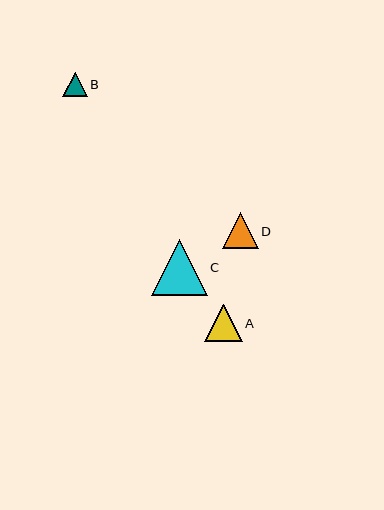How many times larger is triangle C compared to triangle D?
Triangle C is approximately 1.6 times the size of triangle D.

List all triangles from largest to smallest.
From largest to smallest: C, A, D, B.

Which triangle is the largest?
Triangle C is the largest with a size of approximately 56 pixels.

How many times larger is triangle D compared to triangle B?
Triangle D is approximately 1.5 times the size of triangle B.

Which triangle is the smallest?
Triangle B is the smallest with a size of approximately 24 pixels.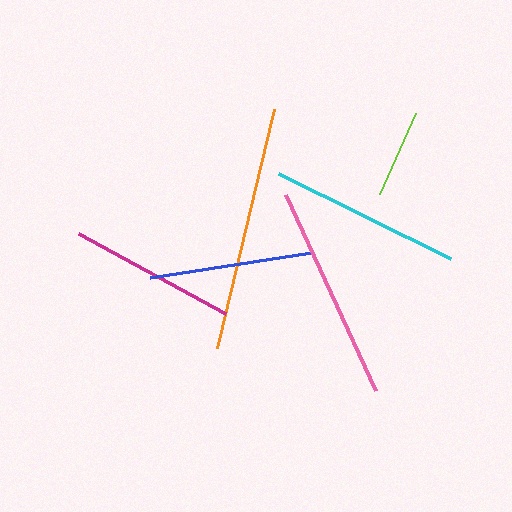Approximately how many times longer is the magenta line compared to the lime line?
The magenta line is approximately 1.9 times the length of the lime line.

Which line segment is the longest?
The orange line is the longest at approximately 246 pixels.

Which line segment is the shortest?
The lime line is the shortest at approximately 88 pixels.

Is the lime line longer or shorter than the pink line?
The pink line is longer than the lime line.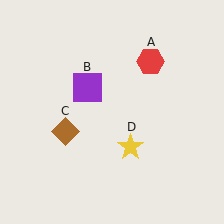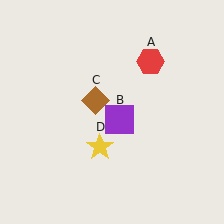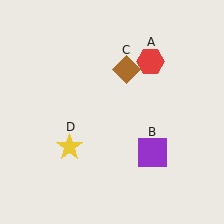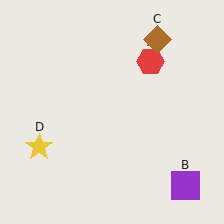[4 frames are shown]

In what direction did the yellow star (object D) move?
The yellow star (object D) moved left.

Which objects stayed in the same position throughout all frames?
Red hexagon (object A) remained stationary.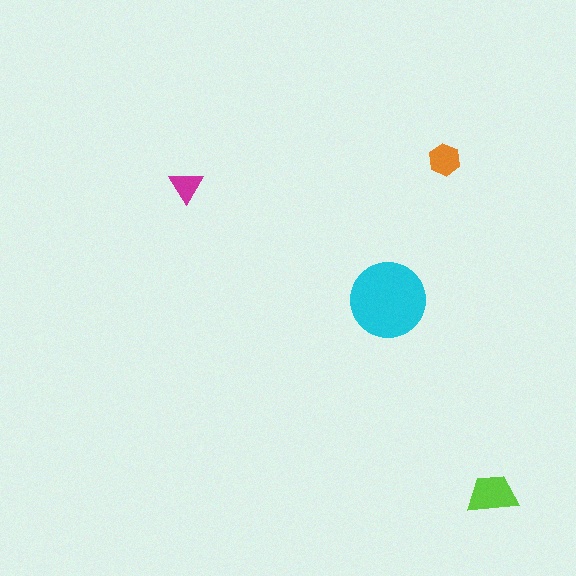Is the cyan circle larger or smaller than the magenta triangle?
Larger.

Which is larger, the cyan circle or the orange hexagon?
The cyan circle.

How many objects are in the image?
There are 4 objects in the image.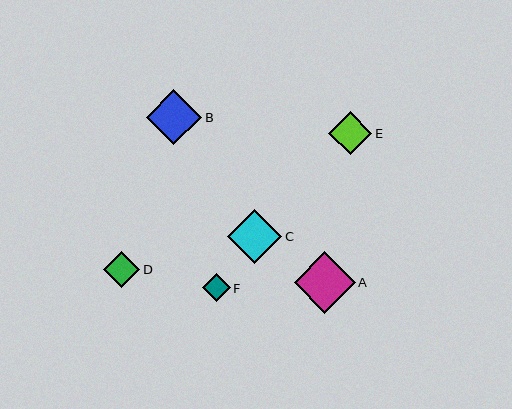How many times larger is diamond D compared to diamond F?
Diamond D is approximately 1.3 times the size of diamond F.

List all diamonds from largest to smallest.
From largest to smallest: A, B, C, E, D, F.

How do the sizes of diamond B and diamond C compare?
Diamond B and diamond C are approximately the same size.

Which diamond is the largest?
Diamond A is the largest with a size of approximately 61 pixels.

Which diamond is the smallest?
Diamond F is the smallest with a size of approximately 28 pixels.